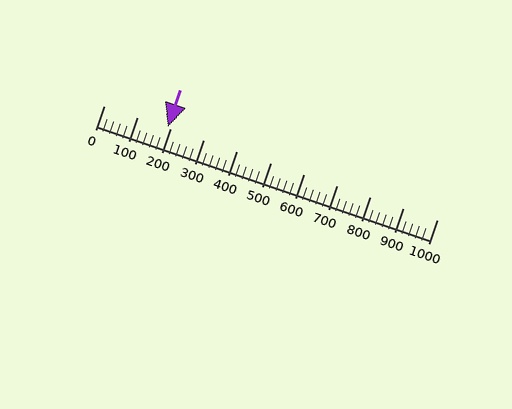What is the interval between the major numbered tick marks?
The major tick marks are spaced 100 units apart.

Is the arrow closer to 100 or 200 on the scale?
The arrow is closer to 200.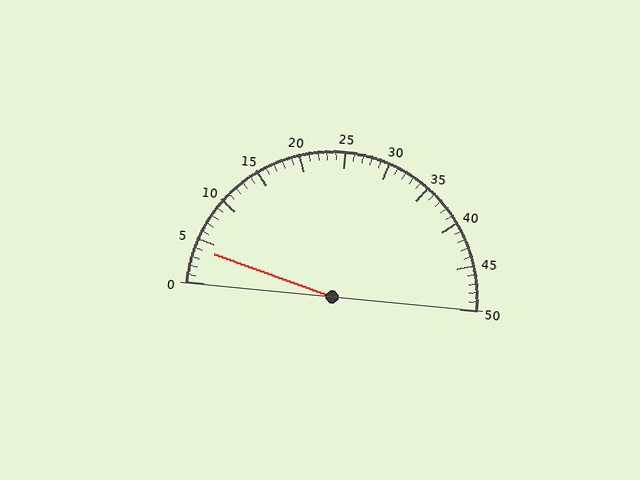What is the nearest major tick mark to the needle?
The nearest major tick mark is 5.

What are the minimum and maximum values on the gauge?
The gauge ranges from 0 to 50.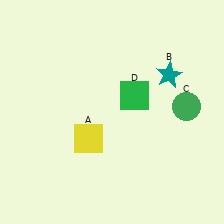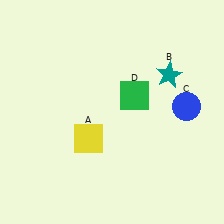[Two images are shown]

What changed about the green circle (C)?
In Image 1, C is green. In Image 2, it changed to blue.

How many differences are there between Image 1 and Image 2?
There is 1 difference between the two images.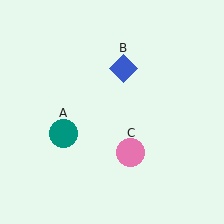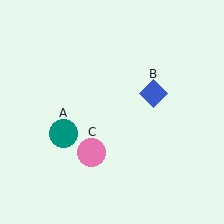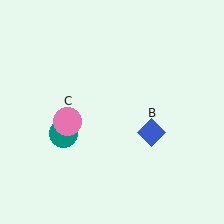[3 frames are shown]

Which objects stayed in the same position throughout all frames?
Teal circle (object A) remained stationary.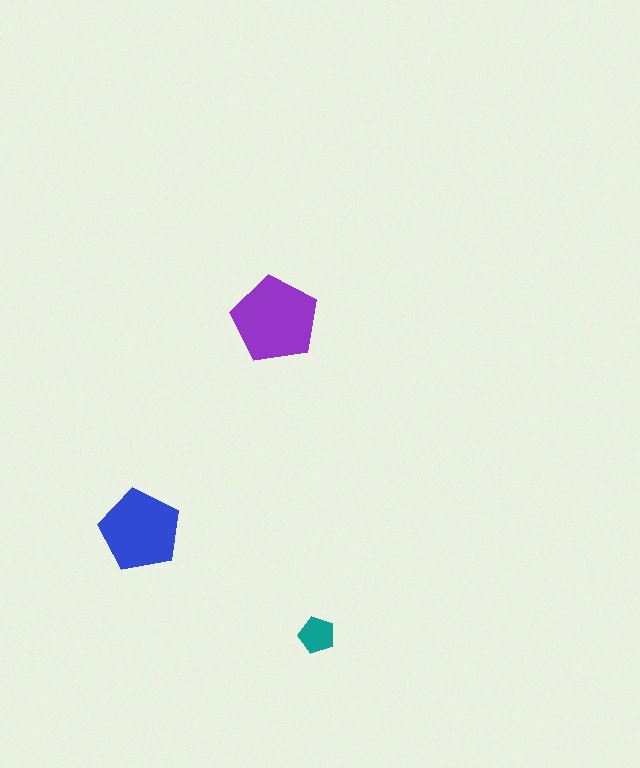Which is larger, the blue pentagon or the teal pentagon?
The blue one.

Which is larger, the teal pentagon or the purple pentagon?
The purple one.